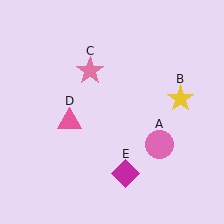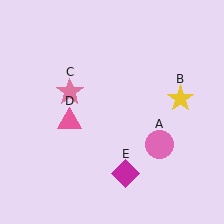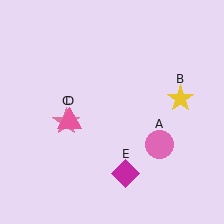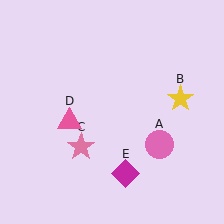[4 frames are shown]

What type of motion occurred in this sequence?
The pink star (object C) rotated counterclockwise around the center of the scene.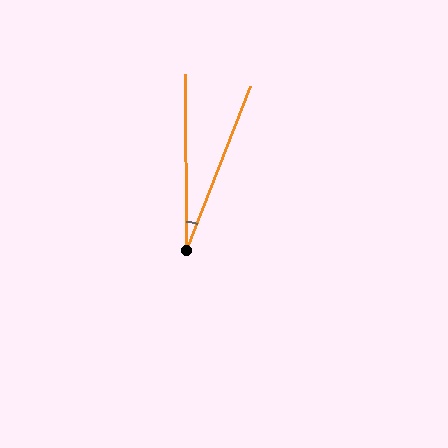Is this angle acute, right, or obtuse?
It is acute.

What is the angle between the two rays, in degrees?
Approximately 22 degrees.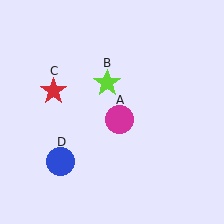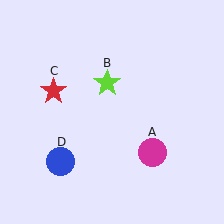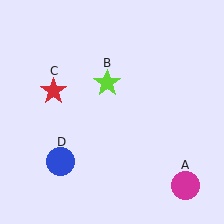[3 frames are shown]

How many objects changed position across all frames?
1 object changed position: magenta circle (object A).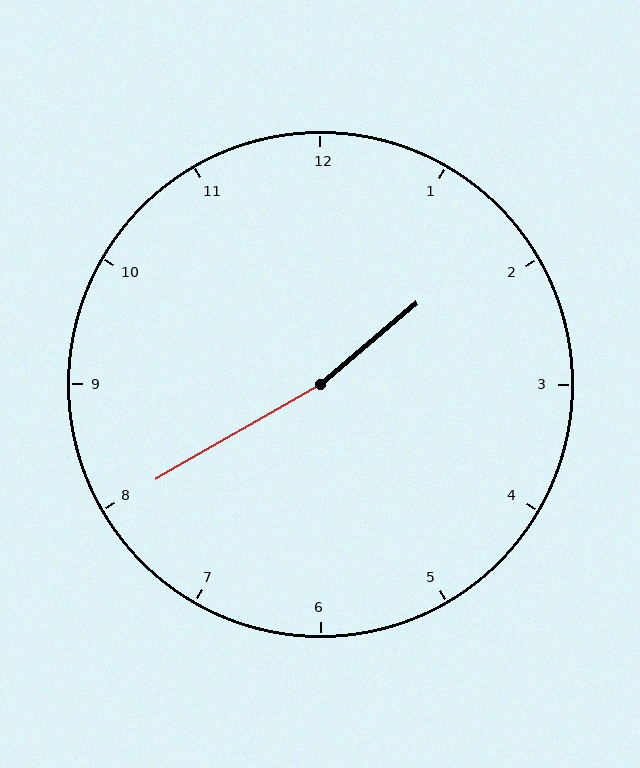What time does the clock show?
1:40.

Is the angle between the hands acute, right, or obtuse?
It is obtuse.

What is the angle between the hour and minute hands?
Approximately 170 degrees.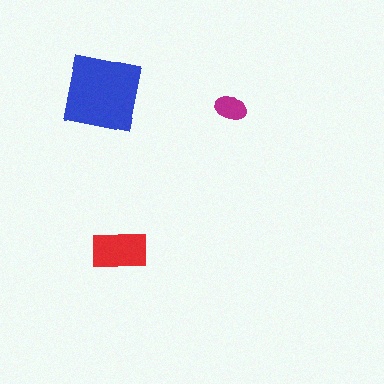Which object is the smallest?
The magenta ellipse.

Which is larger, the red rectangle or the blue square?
The blue square.